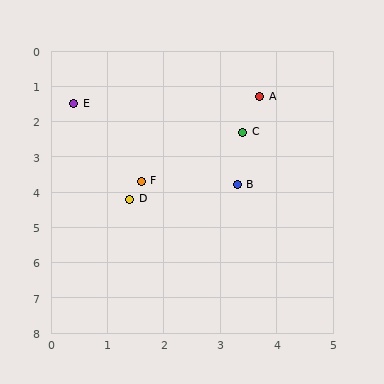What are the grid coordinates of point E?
Point E is at approximately (0.4, 1.5).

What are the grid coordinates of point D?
Point D is at approximately (1.4, 4.2).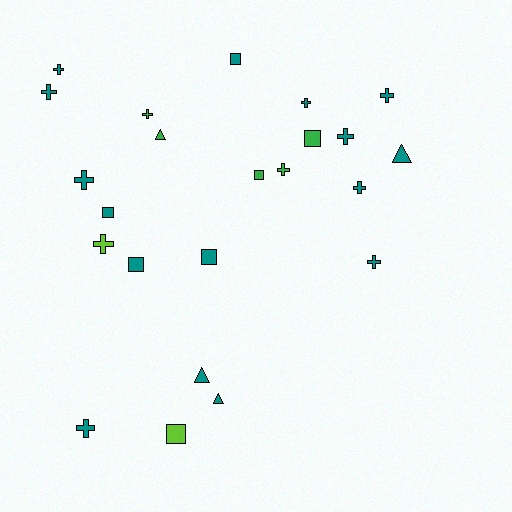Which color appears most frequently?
Teal, with 16 objects.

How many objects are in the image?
There are 23 objects.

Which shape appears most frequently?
Cross, with 12 objects.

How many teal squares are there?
There are 4 teal squares.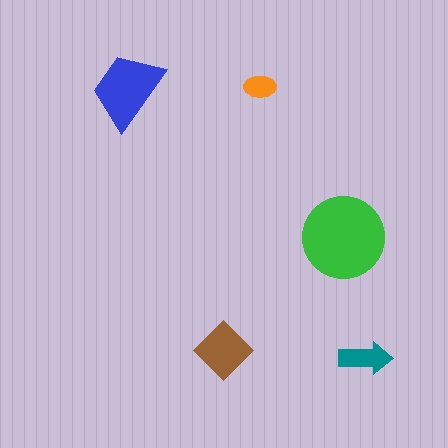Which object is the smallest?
The orange ellipse.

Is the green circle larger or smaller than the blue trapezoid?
Larger.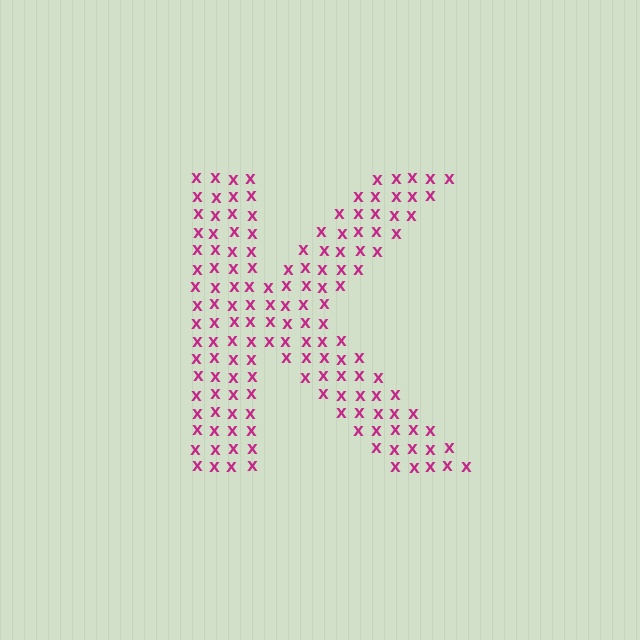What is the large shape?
The large shape is the letter K.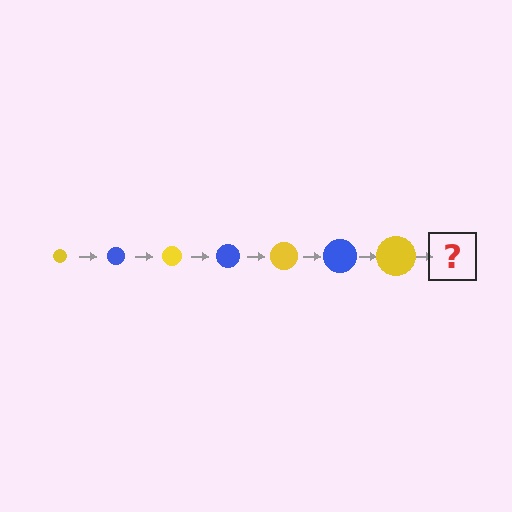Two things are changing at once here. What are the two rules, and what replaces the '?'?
The two rules are that the circle grows larger each step and the color cycles through yellow and blue. The '?' should be a blue circle, larger than the previous one.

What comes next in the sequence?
The next element should be a blue circle, larger than the previous one.